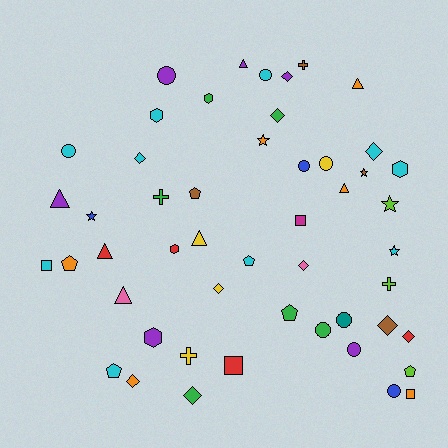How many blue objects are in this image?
There are 3 blue objects.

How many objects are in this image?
There are 50 objects.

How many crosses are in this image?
There are 4 crosses.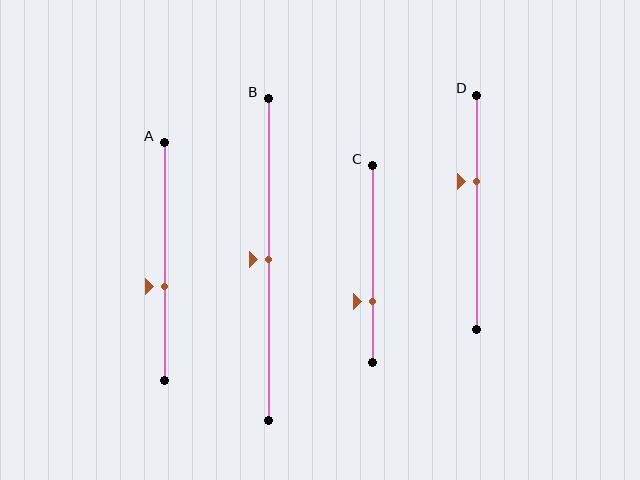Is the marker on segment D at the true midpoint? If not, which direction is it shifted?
No, the marker on segment D is shifted upward by about 13% of the segment length.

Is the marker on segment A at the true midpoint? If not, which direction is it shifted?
No, the marker on segment A is shifted downward by about 10% of the segment length.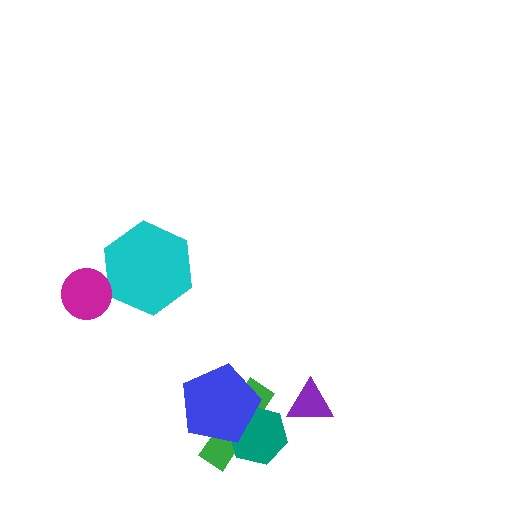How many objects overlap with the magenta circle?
0 objects overlap with the magenta circle.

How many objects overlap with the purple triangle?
0 objects overlap with the purple triangle.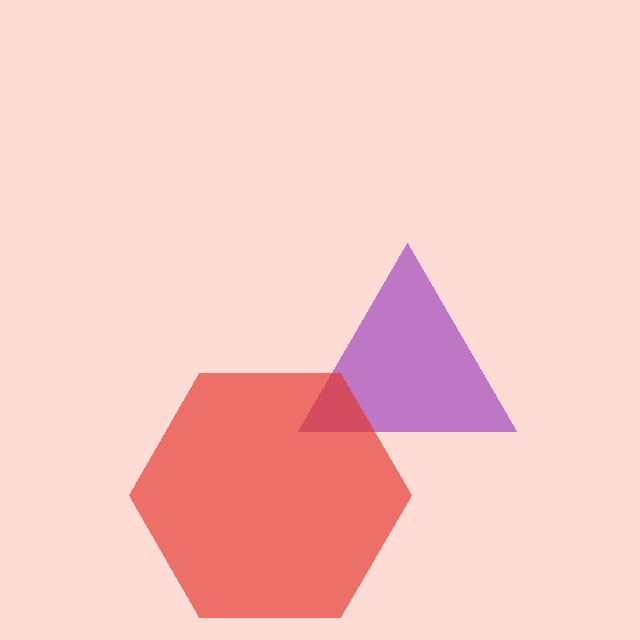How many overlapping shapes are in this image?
There are 2 overlapping shapes in the image.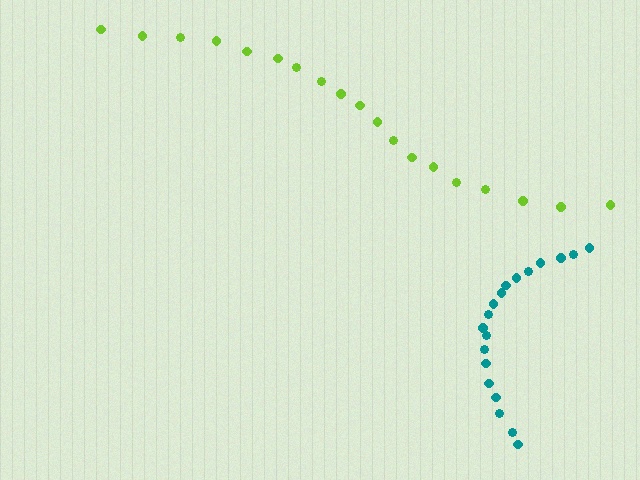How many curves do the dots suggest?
There are 2 distinct paths.